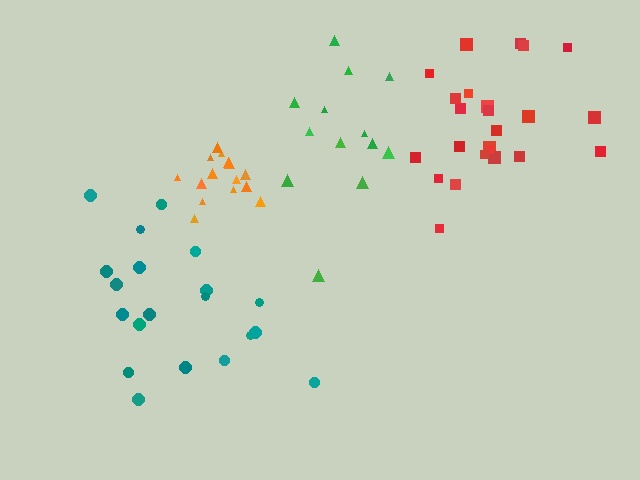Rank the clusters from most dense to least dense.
orange, red, teal, green.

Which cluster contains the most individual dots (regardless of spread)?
Red (24).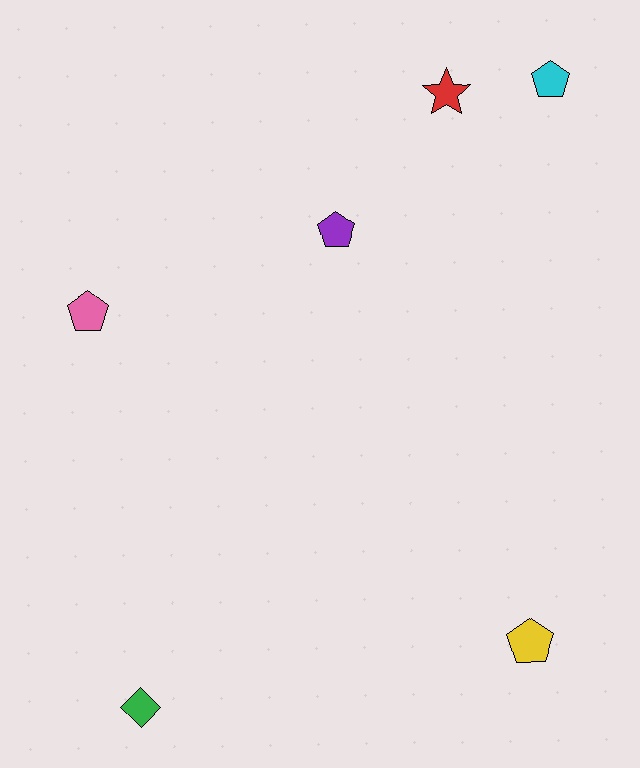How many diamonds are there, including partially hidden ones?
There is 1 diamond.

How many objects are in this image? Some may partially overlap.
There are 6 objects.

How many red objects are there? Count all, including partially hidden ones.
There is 1 red object.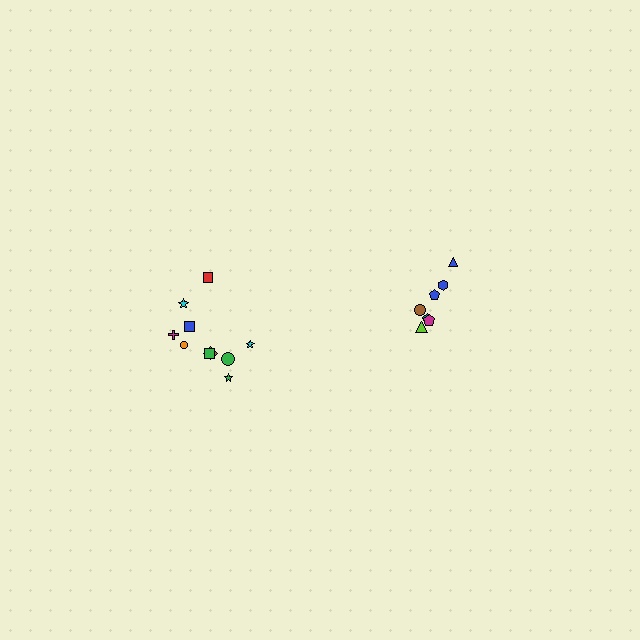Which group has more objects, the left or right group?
The left group.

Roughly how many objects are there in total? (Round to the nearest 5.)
Roughly 15 objects in total.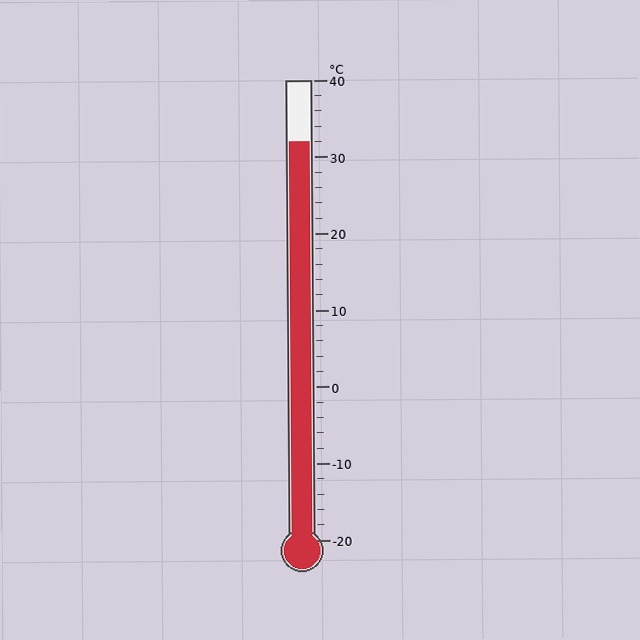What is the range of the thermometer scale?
The thermometer scale ranges from -20°C to 40°C.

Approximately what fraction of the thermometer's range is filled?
The thermometer is filled to approximately 85% of its range.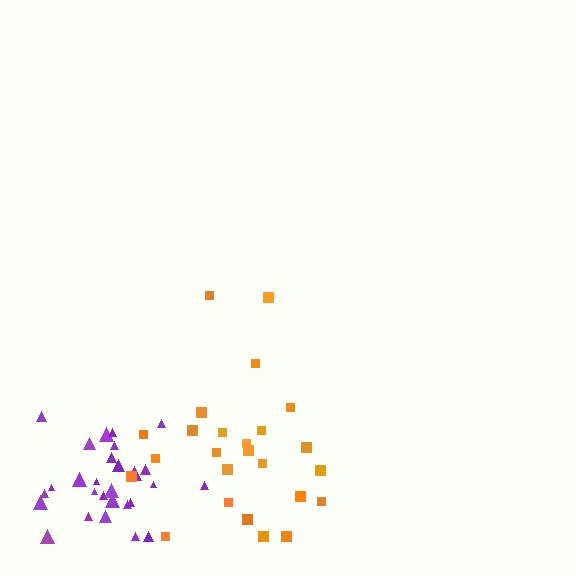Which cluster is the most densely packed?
Purple.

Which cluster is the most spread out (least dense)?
Orange.